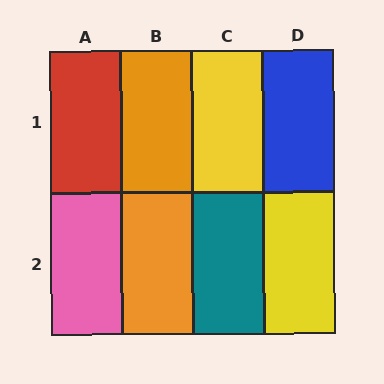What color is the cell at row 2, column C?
Teal.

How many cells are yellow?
2 cells are yellow.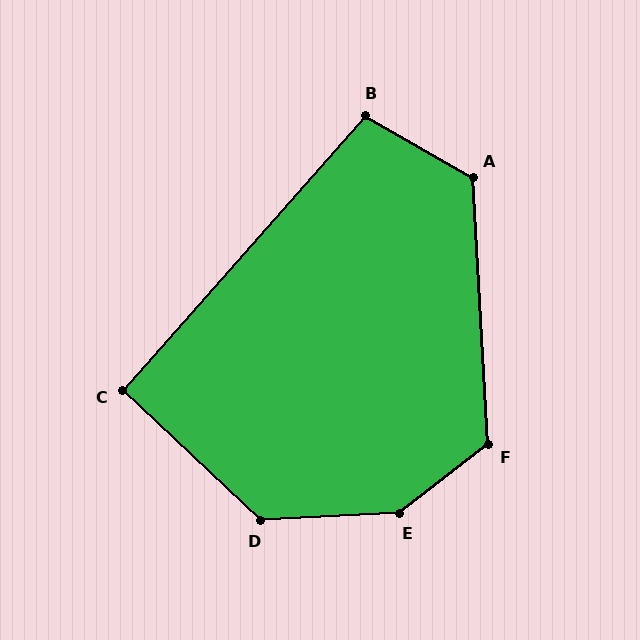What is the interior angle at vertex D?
Approximately 134 degrees (obtuse).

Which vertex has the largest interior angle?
E, at approximately 145 degrees.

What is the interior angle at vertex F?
Approximately 125 degrees (obtuse).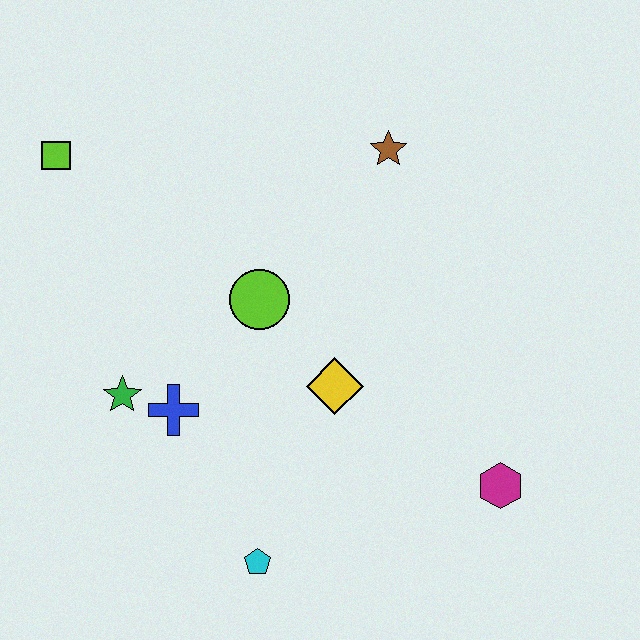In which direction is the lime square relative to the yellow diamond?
The lime square is to the left of the yellow diamond.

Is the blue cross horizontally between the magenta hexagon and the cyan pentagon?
No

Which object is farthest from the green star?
The magenta hexagon is farthest from the green star.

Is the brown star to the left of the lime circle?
No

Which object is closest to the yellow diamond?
The lime circle is closest to the yellow diamond.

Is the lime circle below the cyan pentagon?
No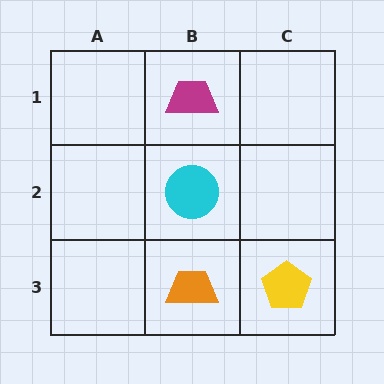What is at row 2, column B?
A cyan circle.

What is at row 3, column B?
An orange trapezoid.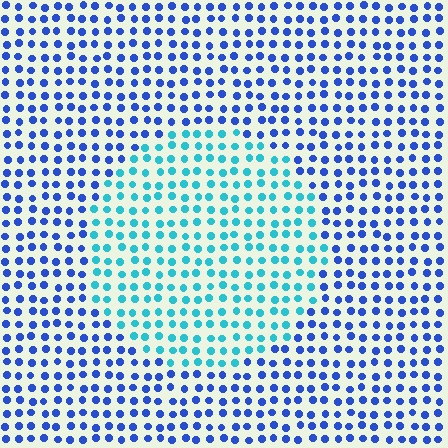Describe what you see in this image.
The image is filled with small blue elements in a uniform arrangement. A circle-shaped region is visible where the elements are tinted to a slightly different hue, forming a subtle color boundary.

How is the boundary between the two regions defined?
The boundary is defined purely by a slight shift in hue (about 43 degrees). Spacing, size, and orientation are identical on both sides.